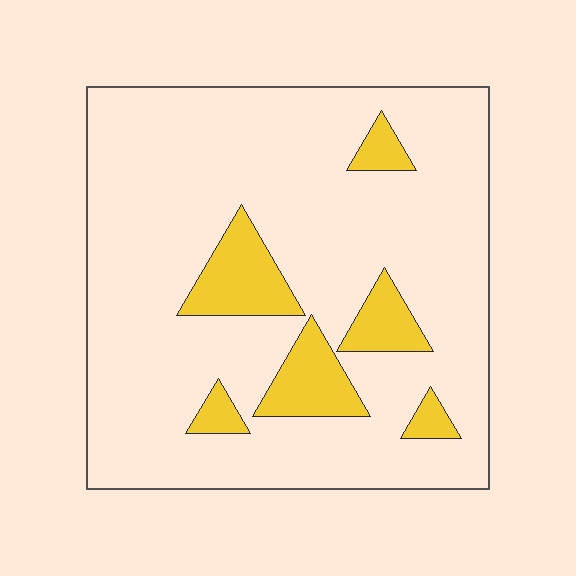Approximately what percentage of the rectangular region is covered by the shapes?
Approximately 15%.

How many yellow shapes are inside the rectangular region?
6.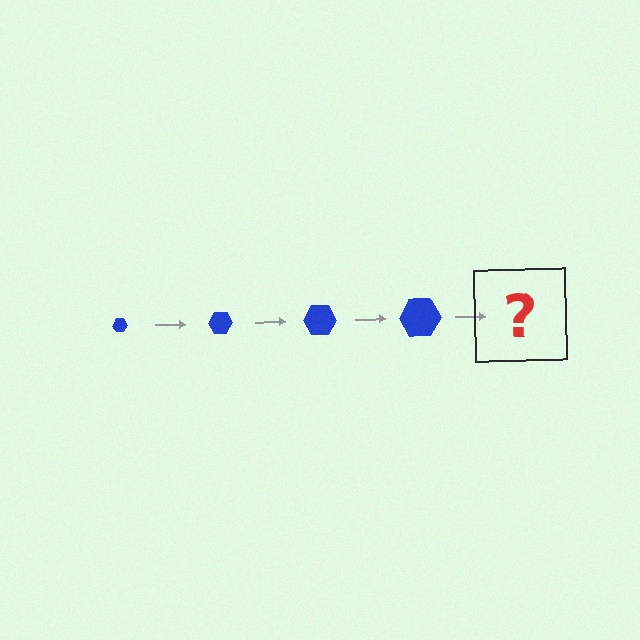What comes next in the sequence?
The next element should be a blue hexagon, larger than the previous one.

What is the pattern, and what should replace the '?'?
The pattern is that the hexagon gets progressively larger each step. The '?' should be a blue hexagon, larger than the previous one.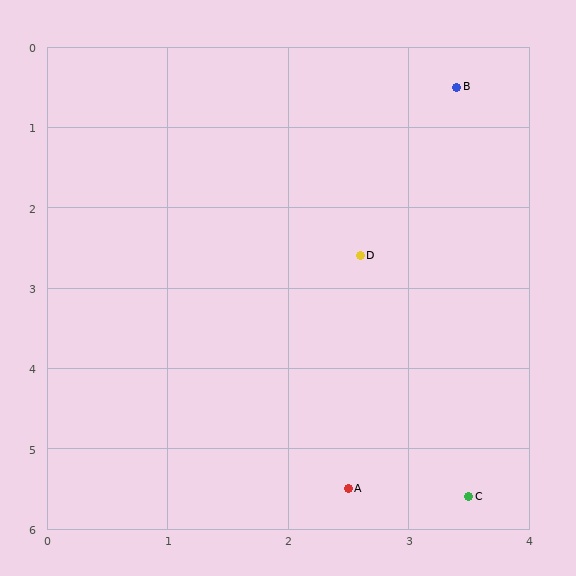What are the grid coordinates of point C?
Point C is at approximately (3.5, 5.6).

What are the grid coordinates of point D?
Point D is at approximately (2.6, 2.6).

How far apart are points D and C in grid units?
Points D and C are about 3.1 grid units apart.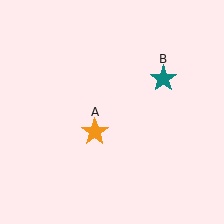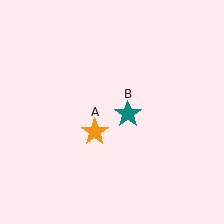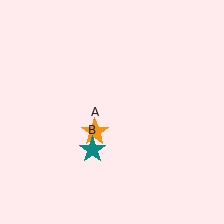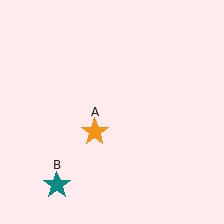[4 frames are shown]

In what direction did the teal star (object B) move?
The teal star (object B) moved down and to the left.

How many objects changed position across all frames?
1 object changed position: teal star (object B).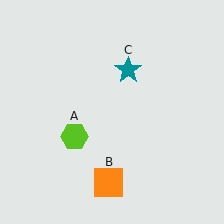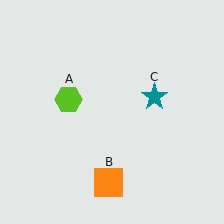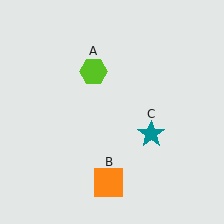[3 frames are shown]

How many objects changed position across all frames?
2 objects changed position: lime hexagon (object A), teal star (object C).